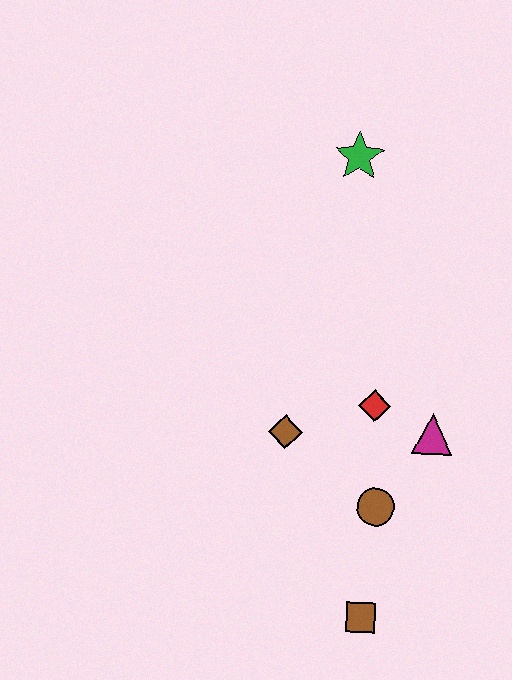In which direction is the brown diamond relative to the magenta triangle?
The brown diamond is to the left of the magenta triangle.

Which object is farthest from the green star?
The brown square is farthest from the green star.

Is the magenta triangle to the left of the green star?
No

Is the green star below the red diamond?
No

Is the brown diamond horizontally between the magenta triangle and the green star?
No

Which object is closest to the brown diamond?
The red diamond is closest to the brown diamond.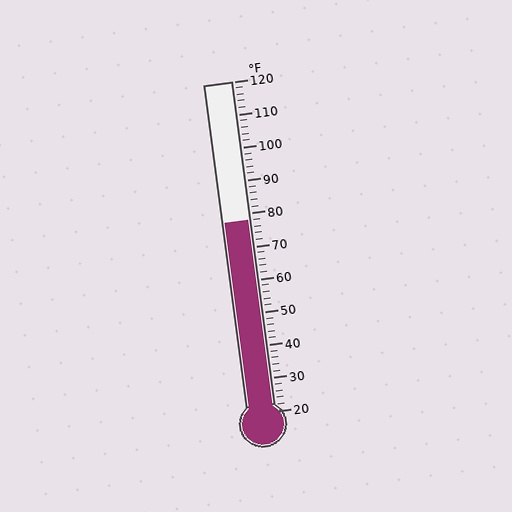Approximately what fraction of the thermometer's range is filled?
The thermometer is filled to approximately 60% of its range.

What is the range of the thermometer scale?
The thermometer scale ranges from 20°F to 120°F.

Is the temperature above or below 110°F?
The temperature is below 110°F.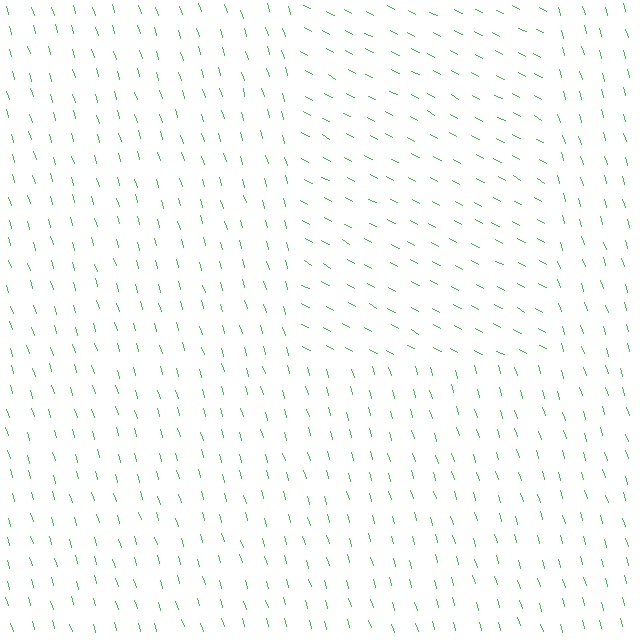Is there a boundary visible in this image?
Yes, there is a texture boundary formed by a change in line orientation.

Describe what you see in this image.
The image is filled with small green line segments. A rectangle region in the image has lines oriented differently from the surrounding lines, creating a visible texture boundary.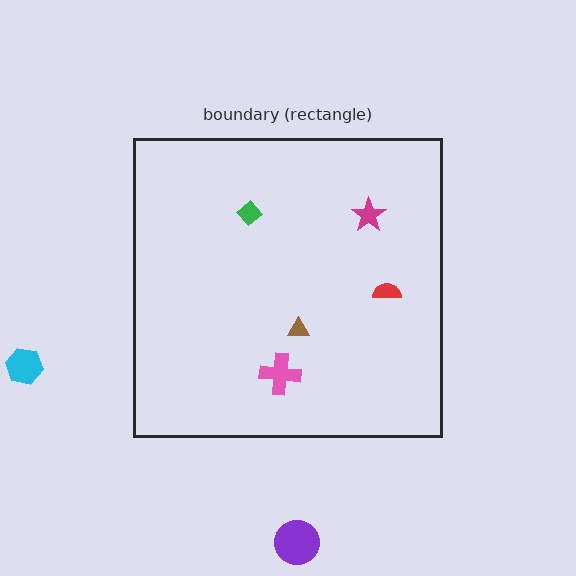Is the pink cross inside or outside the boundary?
Inside.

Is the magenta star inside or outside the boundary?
Inside.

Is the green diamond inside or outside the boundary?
Inside.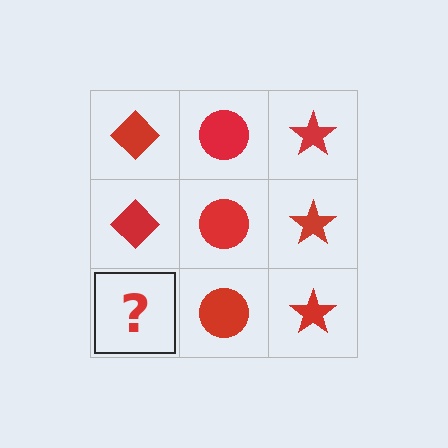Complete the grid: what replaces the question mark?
The question mark should be replaced with a red diamond.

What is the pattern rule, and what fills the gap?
The rule is that each column has a consistent shape. The gap should be filled with a red diamond.